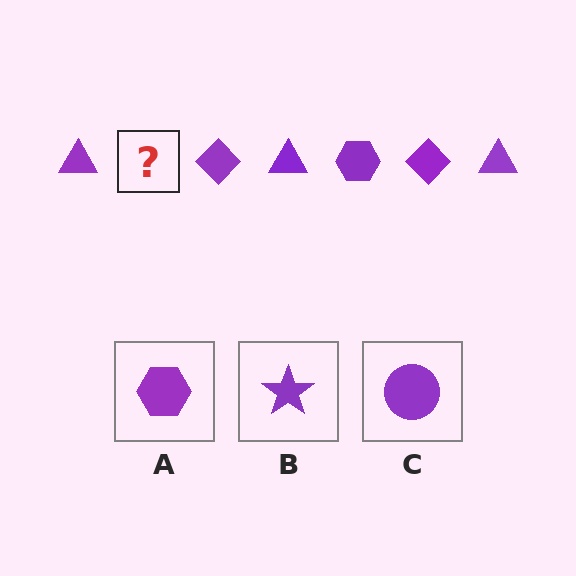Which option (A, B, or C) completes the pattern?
A.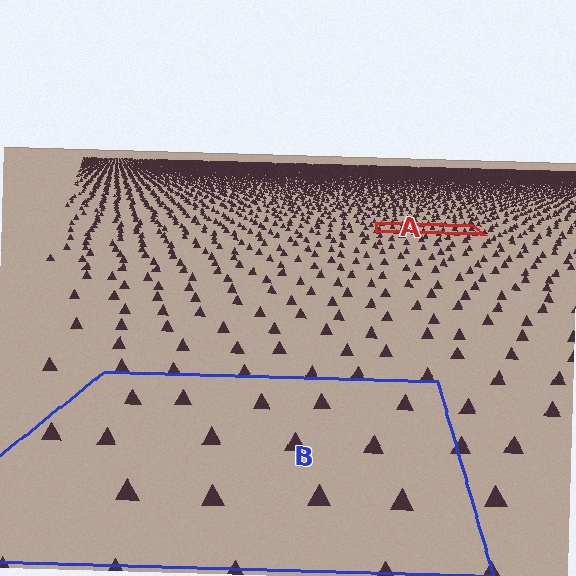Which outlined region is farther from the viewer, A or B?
Region A is farther from the viewer — the texture elements inside it appear smaller and more densely packed.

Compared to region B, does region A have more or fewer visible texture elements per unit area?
Region A has more texture elements per unit area — they are packed more densely because it is farther away.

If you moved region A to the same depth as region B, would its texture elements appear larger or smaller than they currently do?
They would appear larger. At a closer depth, the same texture elements are projected at a bigger on-screen size.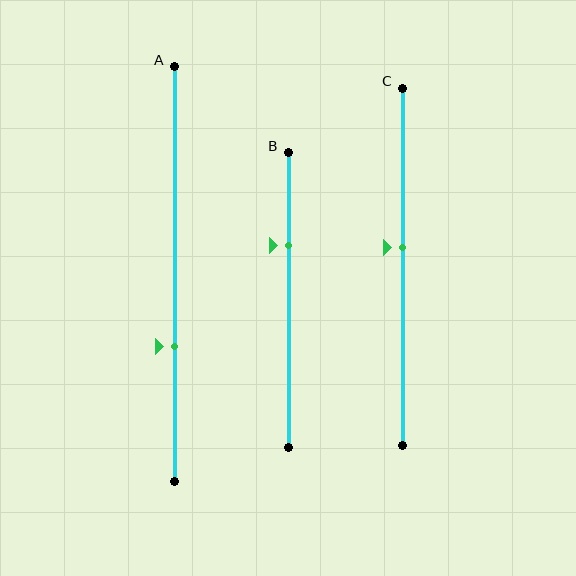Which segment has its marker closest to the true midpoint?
Segment C has its marker closest to the true midpoint.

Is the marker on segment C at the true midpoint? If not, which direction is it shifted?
No, the marker on segment C is shifted upward by about 5% of the segment length.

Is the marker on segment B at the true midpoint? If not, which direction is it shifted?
No, the marker on segment B is shifted upward by about 18% of the segment length.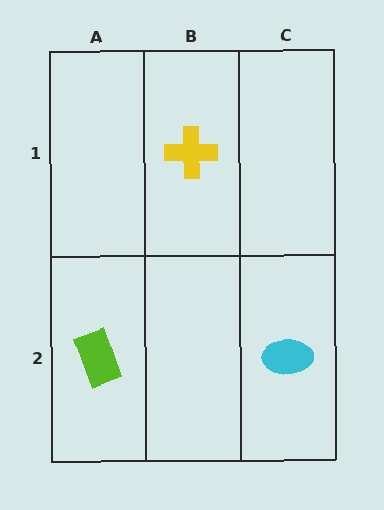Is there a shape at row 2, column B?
No, that cell is empty.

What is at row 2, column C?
A cyan ellipse.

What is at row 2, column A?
A lime rectangle.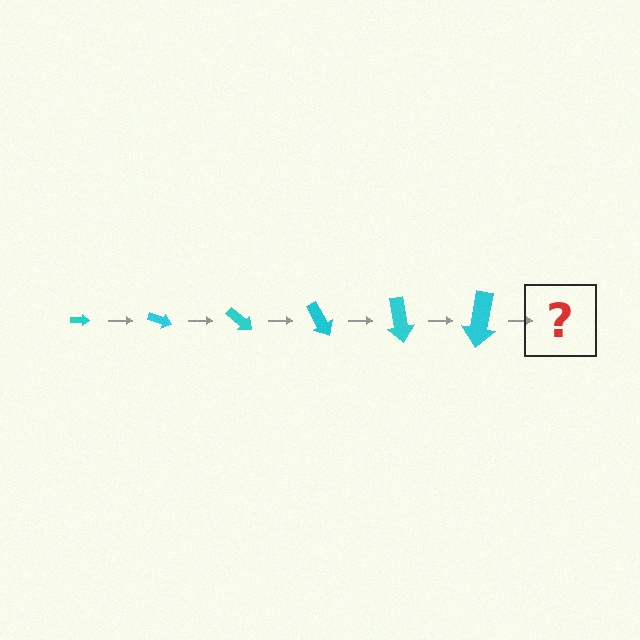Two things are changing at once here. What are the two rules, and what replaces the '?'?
The two rules are that the arrow grows larger each step and it rotates 20 degrees each step. The '?' should be an arrow, larger than the previous one and rotated 120 degrees from the start.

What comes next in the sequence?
The next element should be an arrow, larger than the previous one and rotated 120 degrees from the start.